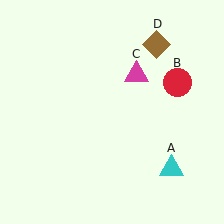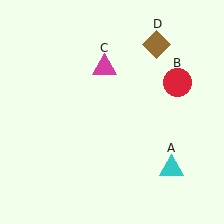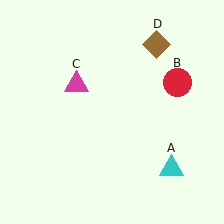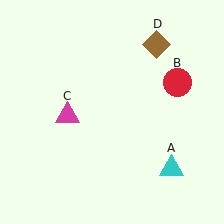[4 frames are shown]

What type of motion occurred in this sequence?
The magenta triangle (object C) rotated counterclockwise around the center of the scene.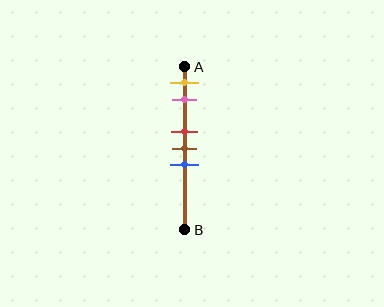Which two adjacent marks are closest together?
The red and brown marks are the closest adjacent pair.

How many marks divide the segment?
There are 5 marks dividing the segment.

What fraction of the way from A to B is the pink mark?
The pink mark is approximately 20% (0.2) of the way from A to B.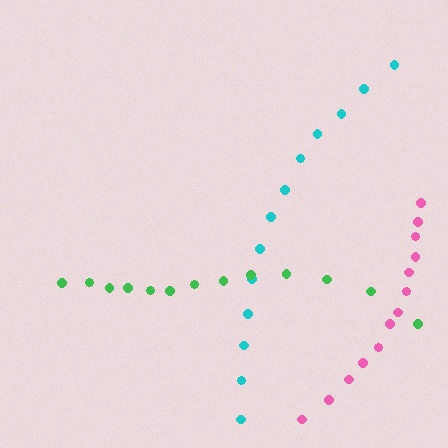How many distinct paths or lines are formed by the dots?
There are 3 distinct paths.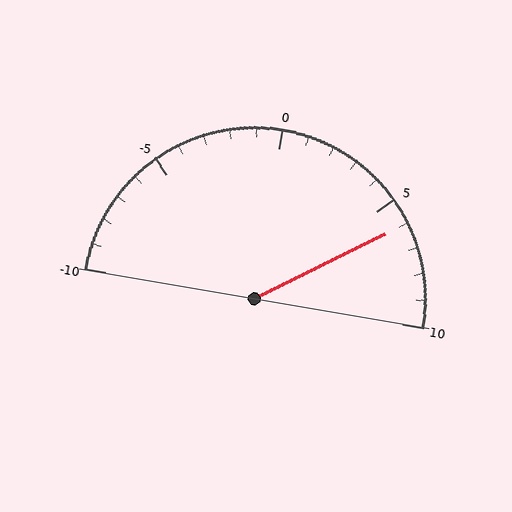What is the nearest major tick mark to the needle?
The nearest major tick mark is 5.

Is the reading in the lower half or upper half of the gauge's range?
The reading is in the upper half of the range (-10 to 10).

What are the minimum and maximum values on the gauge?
The gauge ranges from -10 to 10.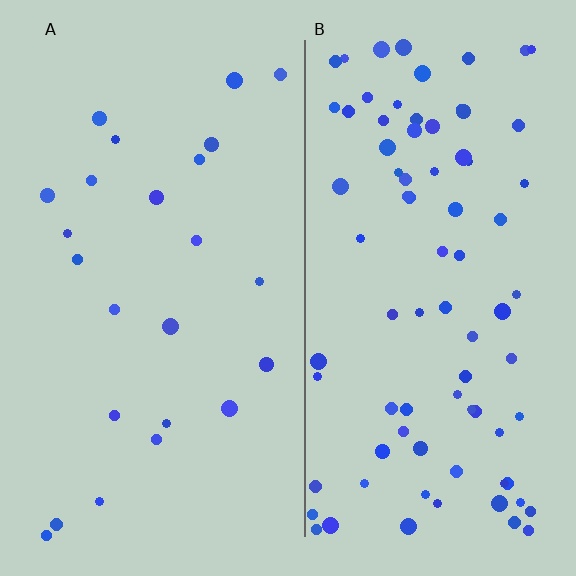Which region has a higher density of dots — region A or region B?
B (the right).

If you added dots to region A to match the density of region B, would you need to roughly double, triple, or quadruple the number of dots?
Approximately triple.